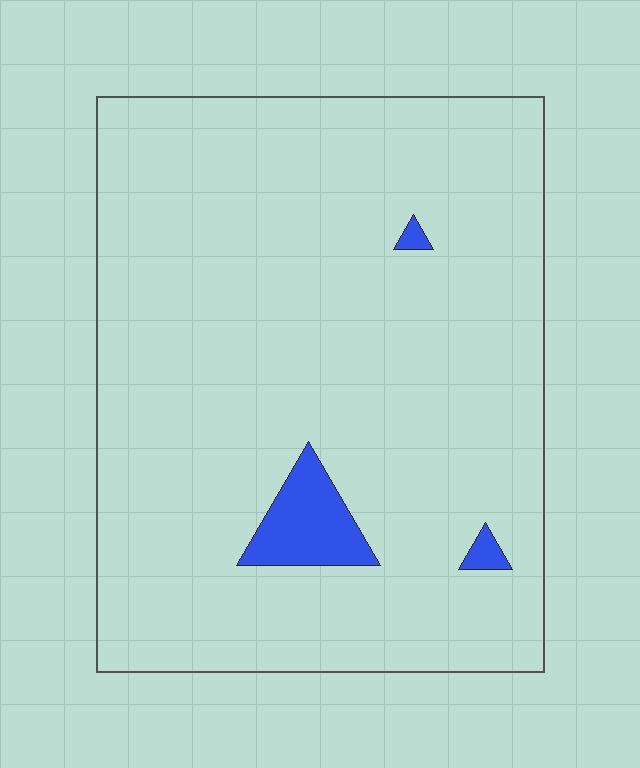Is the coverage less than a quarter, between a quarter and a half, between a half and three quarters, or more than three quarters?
Less than a quarter.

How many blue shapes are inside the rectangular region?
3.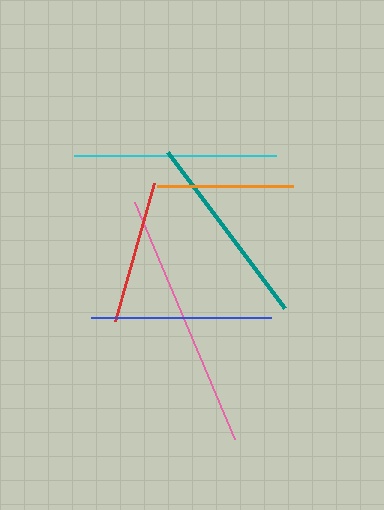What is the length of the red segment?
The red segment is approximately 144 pixels long.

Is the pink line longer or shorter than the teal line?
The pink line is longer than the teal line.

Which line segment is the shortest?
The orange line is the shortest at approximately 136 pixels.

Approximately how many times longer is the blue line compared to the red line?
The blue line is approximately 1.2 times the length of the red line.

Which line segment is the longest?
The pink line is the longest at approximately 257 pixels.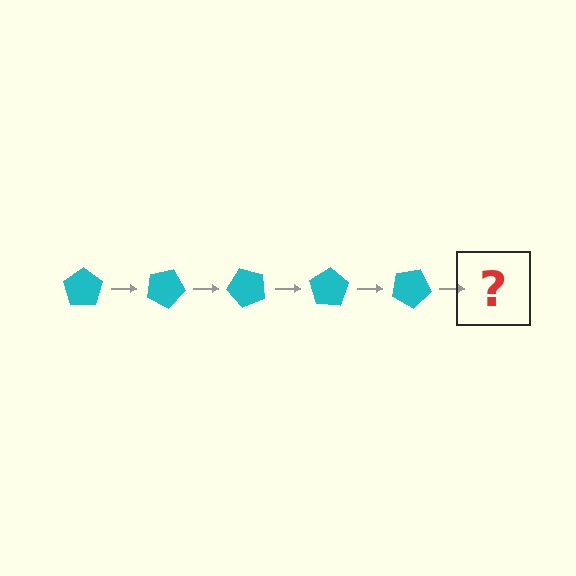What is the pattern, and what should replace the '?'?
The pattern is that the pentagon rotates 25 degrees each step. The '?' should be a cyan pentagon rotated 125 degrees.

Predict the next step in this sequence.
The next step is a cyan pentagon rotated 125 degrees.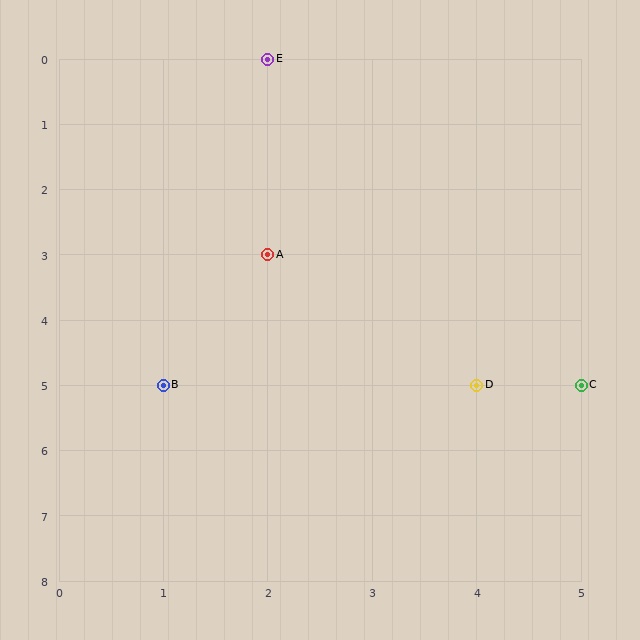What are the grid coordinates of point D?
Point D is at grid coordinates (4, 5).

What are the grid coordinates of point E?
Point E is at grid coordinates (2, 0).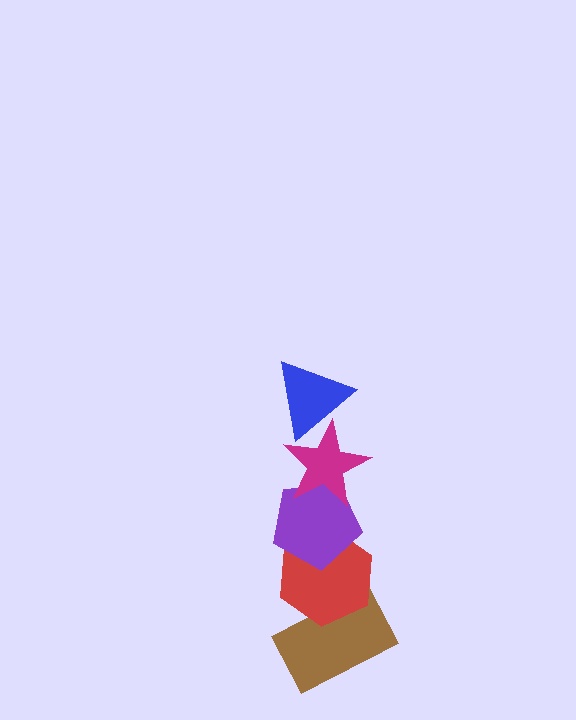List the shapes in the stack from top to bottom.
From top to bottom: the blue triangle, the magenta star, the purple pentagon, the red hexagon, the brown rectangle.